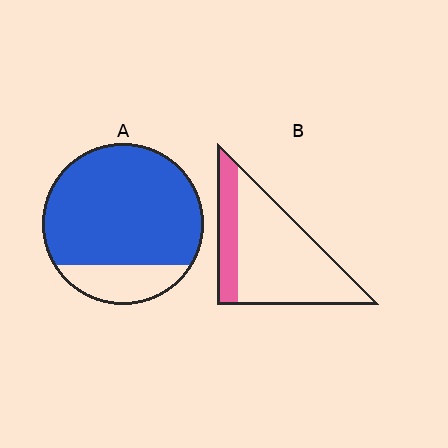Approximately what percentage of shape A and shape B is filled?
A is approximately 80% and B is approximately 25%.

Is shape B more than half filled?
No.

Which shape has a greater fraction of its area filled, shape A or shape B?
Shape A.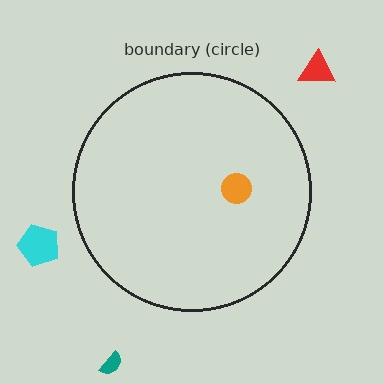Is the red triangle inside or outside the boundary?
Outside.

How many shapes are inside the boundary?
1 inside, 3 outside.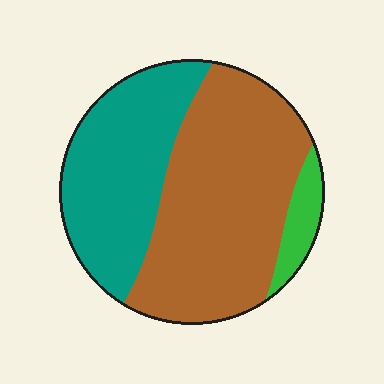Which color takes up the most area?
Brown, at roughly 55%.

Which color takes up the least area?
Green, at roughly 5%.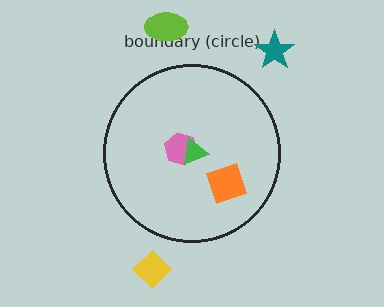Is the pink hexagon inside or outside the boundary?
Inside.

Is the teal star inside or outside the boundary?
Outside.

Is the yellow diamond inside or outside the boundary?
Outside.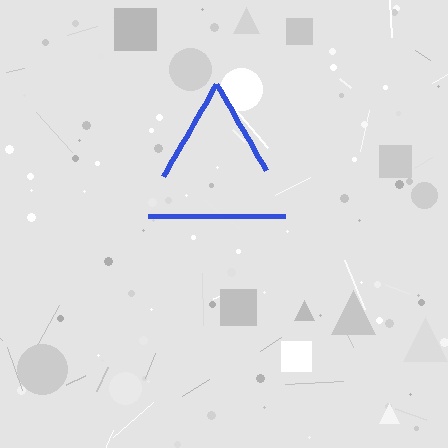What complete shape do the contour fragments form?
The contour fragments form a triangle.